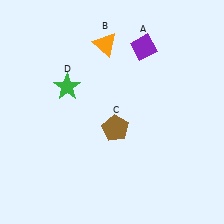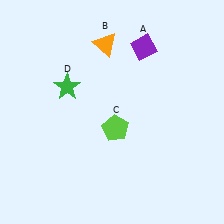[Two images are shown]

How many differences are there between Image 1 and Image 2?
There is 1 difference between the two images.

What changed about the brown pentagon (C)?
In Image 1, C is brown. In Image 2, it changed to lime.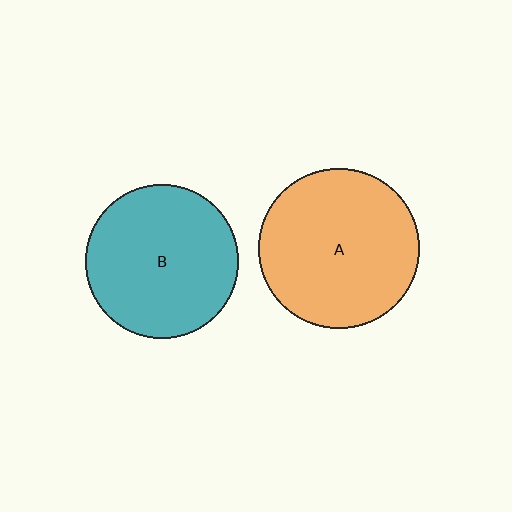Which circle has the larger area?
Circle A (orange).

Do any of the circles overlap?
No, none of the circles overlap.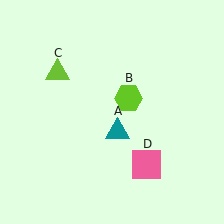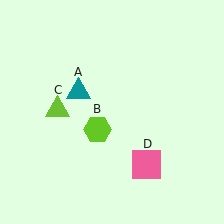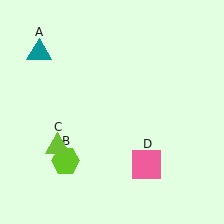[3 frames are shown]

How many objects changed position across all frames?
3 objects changed position: teal triangle (object A), lime hexagon (object B), lime triangle (object C).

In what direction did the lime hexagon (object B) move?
The lime hexagon (object B) moved down and to the left.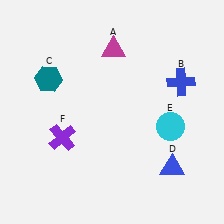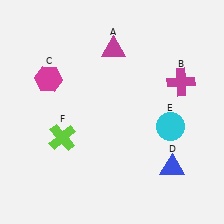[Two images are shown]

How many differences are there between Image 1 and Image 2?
There are 3 differences between the two images.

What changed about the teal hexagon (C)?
In Image 1, C is teal. In Image 2, it changed to magenta.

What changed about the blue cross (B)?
In Image 1, B is blue. In Image 2, it changed to magenta.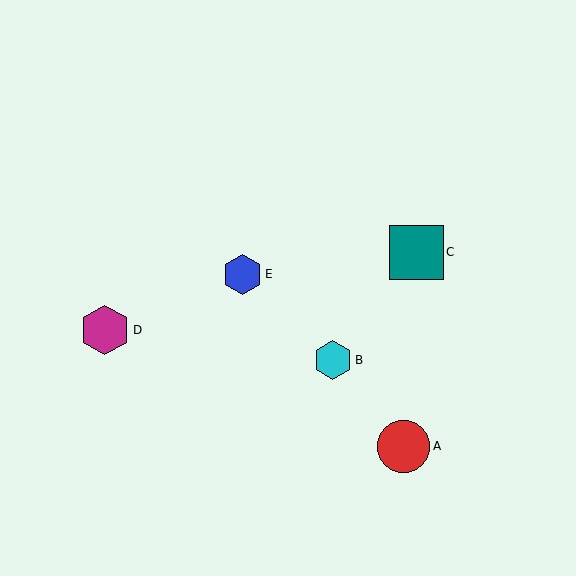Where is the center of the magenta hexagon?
The center of the magenta hexagon is at (105, 330).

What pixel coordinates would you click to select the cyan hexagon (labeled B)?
Click at (333, 360) to select the cyan hexagon B.